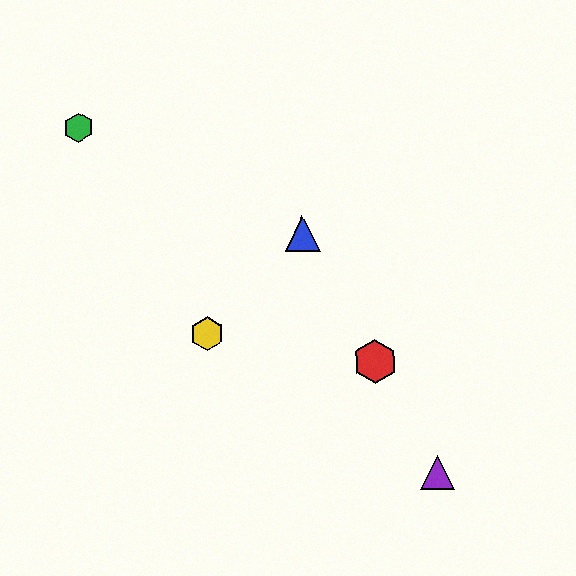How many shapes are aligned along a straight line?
3 shapes (the red hexagon, the blue triangle, the purple triangle) are aligned along a straight line.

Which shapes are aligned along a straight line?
The red hexagon, the blue triangle, the purple triangle are aligned along a straight line.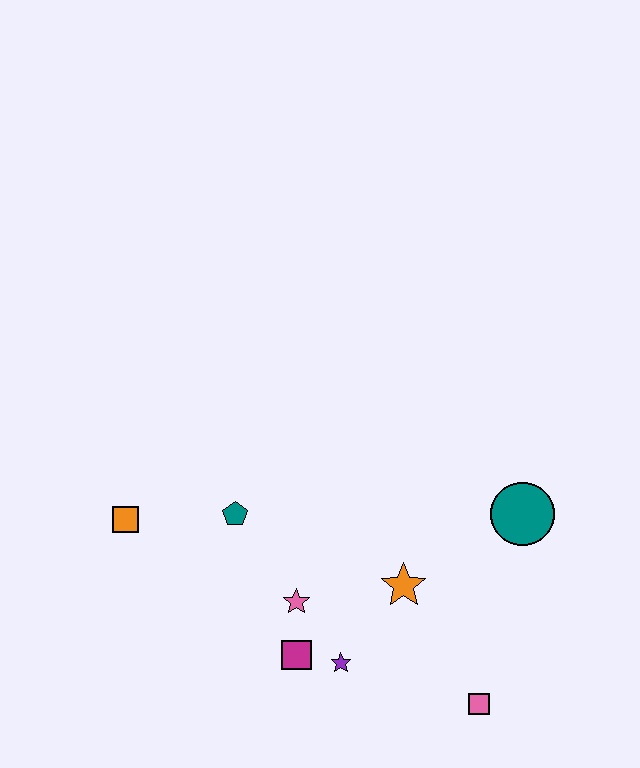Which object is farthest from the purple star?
The orange square is farthest from the purple star.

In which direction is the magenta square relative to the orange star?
The magenta square is to the left of the orange star.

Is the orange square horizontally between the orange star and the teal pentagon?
No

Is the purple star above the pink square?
Yes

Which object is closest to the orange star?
The purple star is closest to the orange star.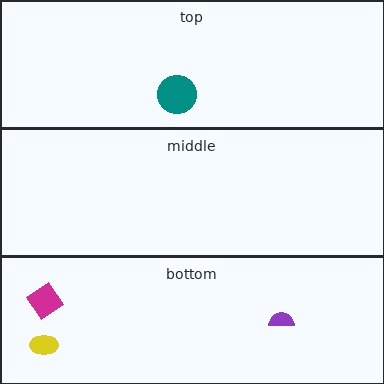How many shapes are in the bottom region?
3.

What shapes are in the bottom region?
The purple semicircle, the yellow ellipse, the magenta diamond.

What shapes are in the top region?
The teal circle.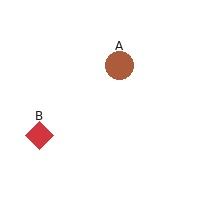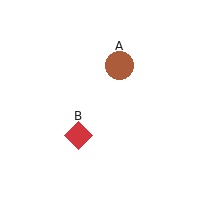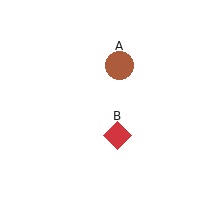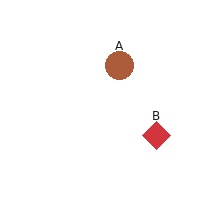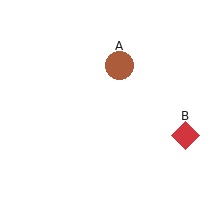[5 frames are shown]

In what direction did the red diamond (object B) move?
The red diamond (object B) moved right.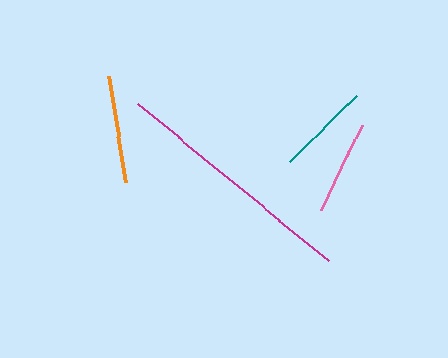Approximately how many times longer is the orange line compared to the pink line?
The orange line is approximately 1.1 times the length of the pink line.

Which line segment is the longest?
The magenta line is the longest at approximately 248 pixels.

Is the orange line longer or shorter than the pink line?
The orange line is longer than the pink line.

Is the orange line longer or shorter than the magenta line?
The magenta line is longer than the orange line.